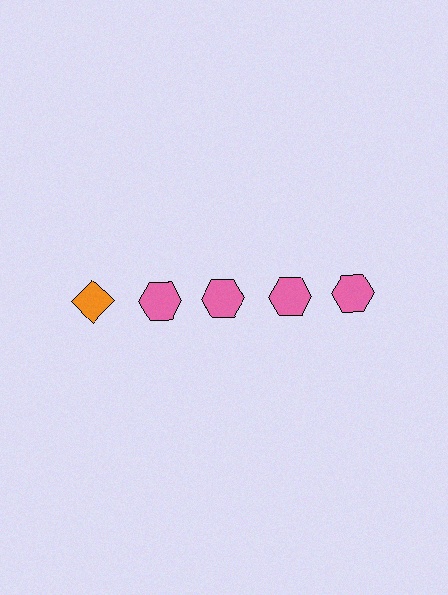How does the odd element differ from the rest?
It differs in both color (orange instead of pink) and shape (diamond instead of hexagon).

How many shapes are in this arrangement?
There are 5 shapes arranged in a grid pattern.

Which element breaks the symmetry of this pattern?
The orange diamond in the top row, leftmost column breaks the symmetry. All other shapes are pink hexagons.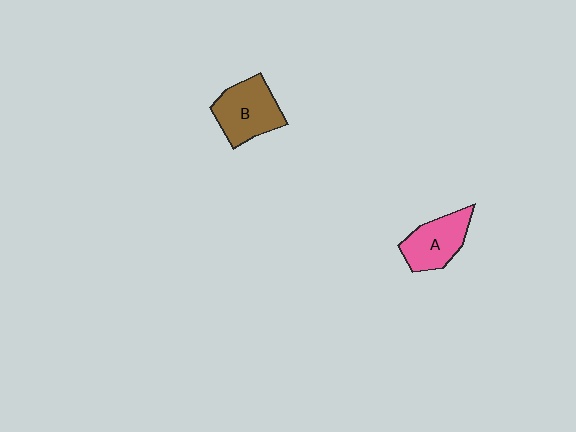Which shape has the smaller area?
Shape A (pink).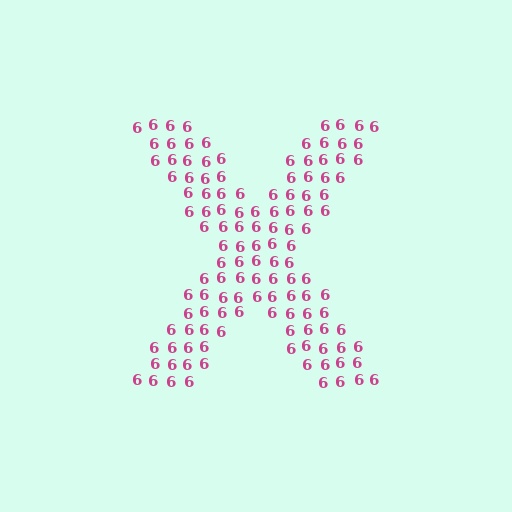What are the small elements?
The small elements are digit 6's.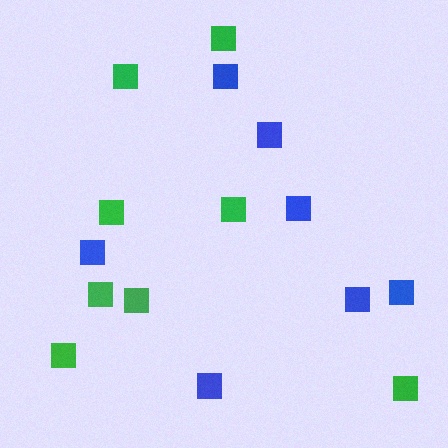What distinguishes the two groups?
There are 2 groups: one group of green squares (8) and one group of blue squares (7).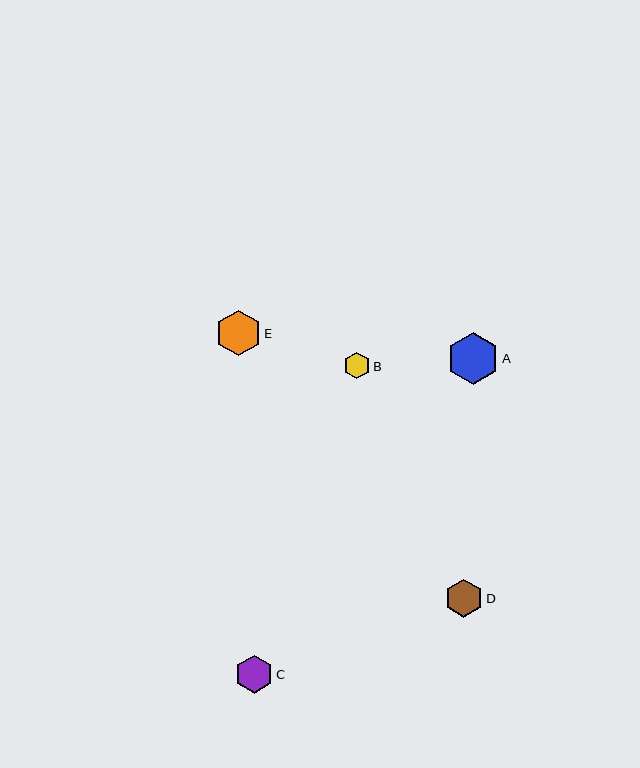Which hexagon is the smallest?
Hexagon B is the smallest with a size of approximately 27 pixels.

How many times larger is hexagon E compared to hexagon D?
Hexagon E is approximately 1.2 times the size of hexagon D.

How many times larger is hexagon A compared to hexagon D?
Hexagon A is approximately 1.4 times the size of hexagon D.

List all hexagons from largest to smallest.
From largest to smallest: A, E, D, C, B.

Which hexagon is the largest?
Hexagon A is the largest with a size of approximately 52 pixels.